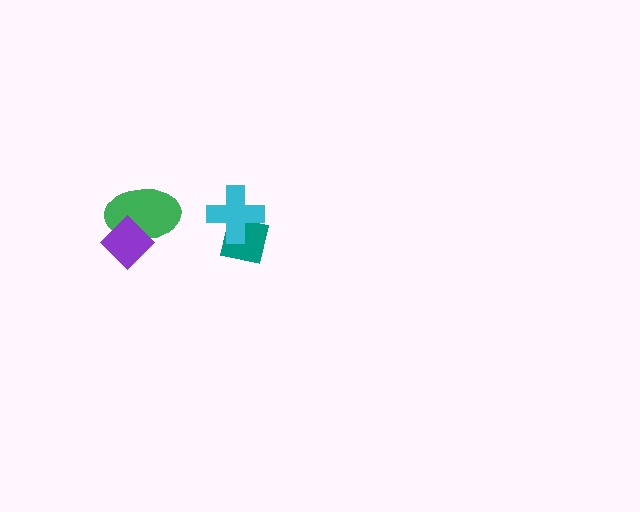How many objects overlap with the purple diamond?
1 object overlaps with the purple diamond.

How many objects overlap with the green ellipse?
1 object overlaps with the green ellipse.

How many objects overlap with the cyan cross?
1 object overlaps with the cyan cross.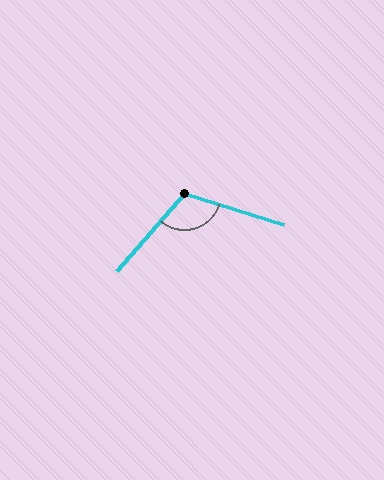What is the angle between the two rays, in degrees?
Approximately 114 degrees.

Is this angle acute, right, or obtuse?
It is obtuse.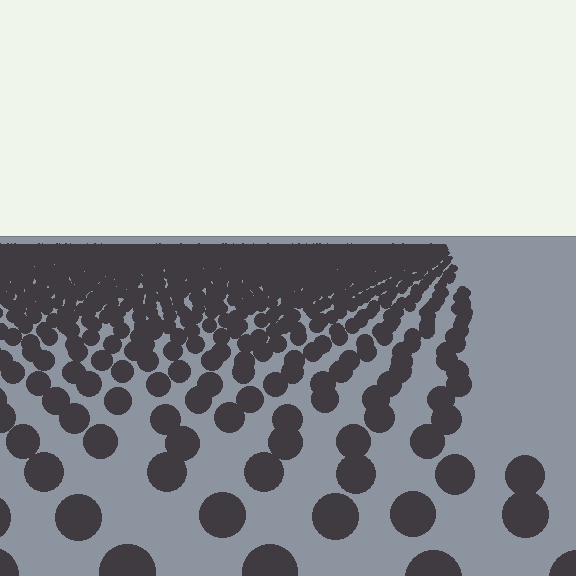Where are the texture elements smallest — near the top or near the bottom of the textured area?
Near the top.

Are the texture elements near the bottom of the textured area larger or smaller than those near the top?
Larger. Near the bottom, elements are closer to the viewer and appear at a bigger on-screen size.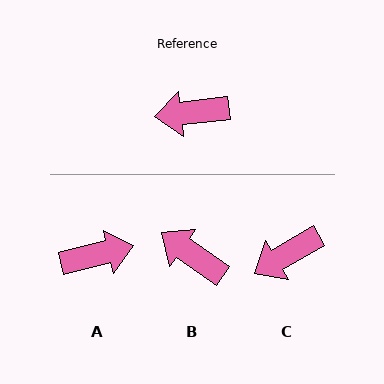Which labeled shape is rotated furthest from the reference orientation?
A, about 173 degrees away.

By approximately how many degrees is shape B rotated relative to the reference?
Approximately 42 degrees clockwise.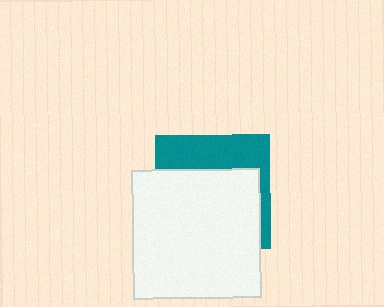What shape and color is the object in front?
The object in front is a white square.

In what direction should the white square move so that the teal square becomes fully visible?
The white square should move down. That is the shortest direction to clear the overlap and leave the teal square fully visible.